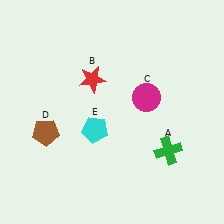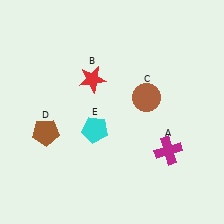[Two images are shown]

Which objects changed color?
A changed from green to magenta. C changed from magenta to brown.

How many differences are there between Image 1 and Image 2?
There are 2 differences between the two images.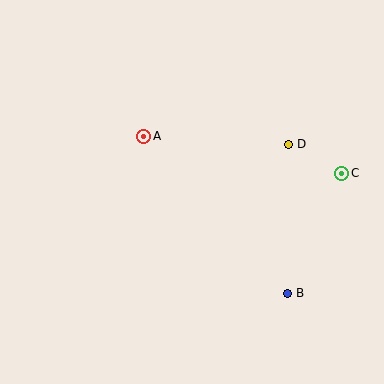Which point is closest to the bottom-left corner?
Point A is closest to the bottom-left corner.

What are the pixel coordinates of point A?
Point A is at (144, 136).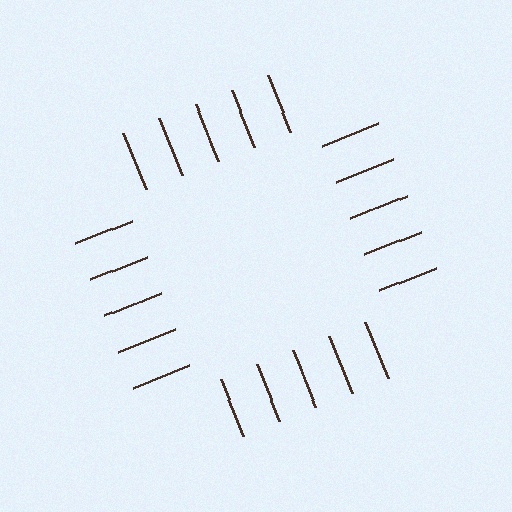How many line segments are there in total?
20 — 5 along each of the 4 edges.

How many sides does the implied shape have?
4 sides — the line-ends trace a square.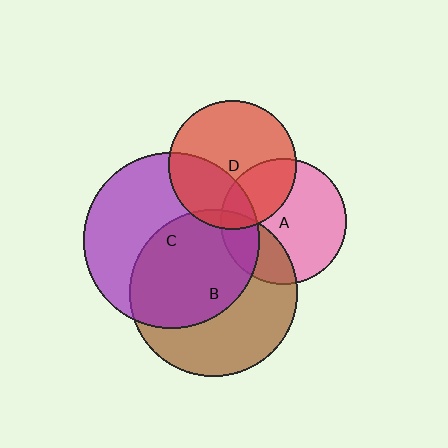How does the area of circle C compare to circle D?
Approximately 1.9 times.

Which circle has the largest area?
Circle C (purple).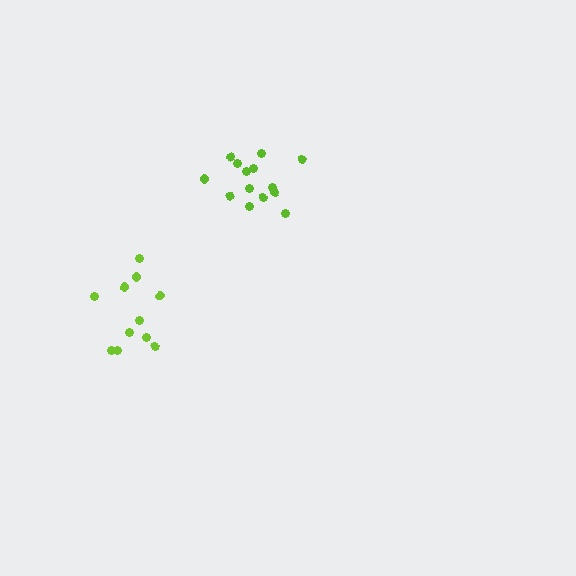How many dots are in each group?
Group 1: 14 dots, Group 2: 11 dots (25 total).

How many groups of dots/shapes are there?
There are 2 groups.